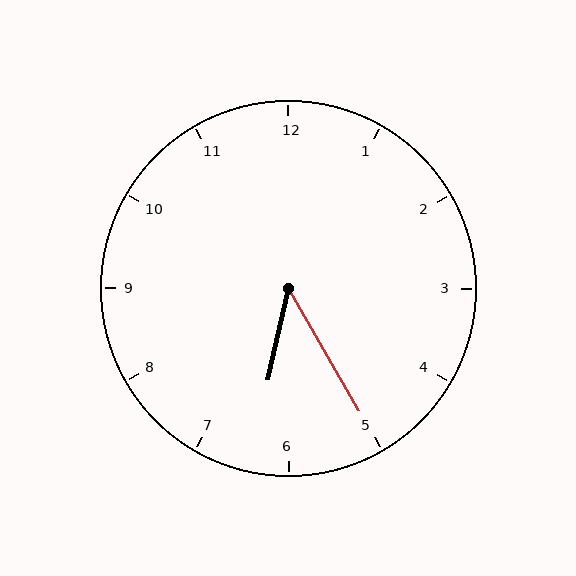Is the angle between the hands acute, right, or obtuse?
It is acute.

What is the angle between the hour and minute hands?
Approximately 42 degrees.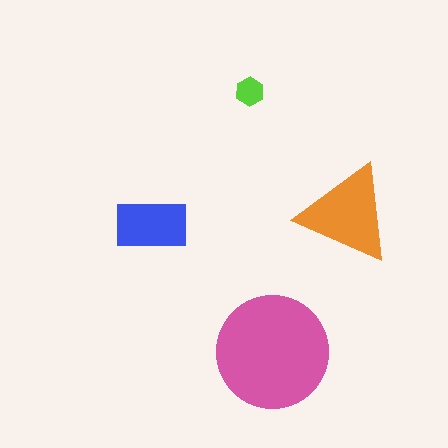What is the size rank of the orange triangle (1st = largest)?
2nd.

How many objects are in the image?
There are 4 objects in the image.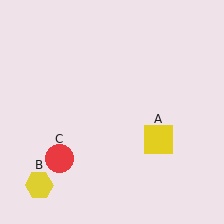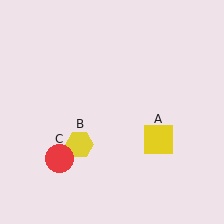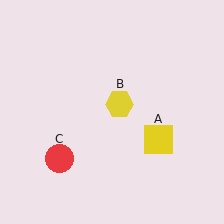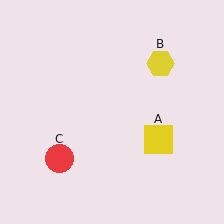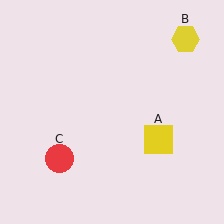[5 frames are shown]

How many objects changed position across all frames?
1 object changed position: yellow hexagon (object B).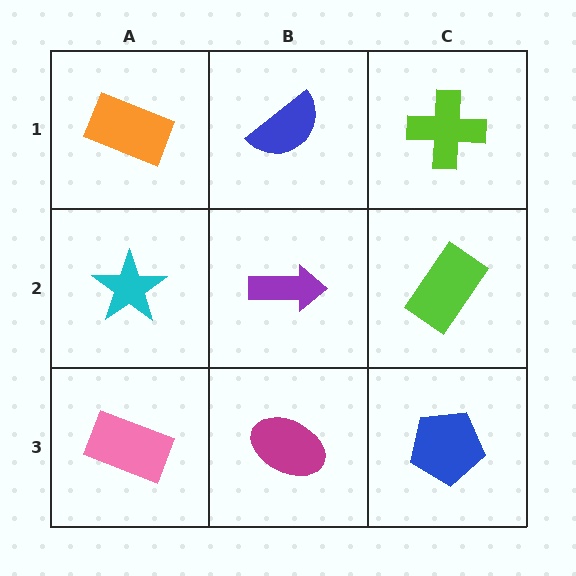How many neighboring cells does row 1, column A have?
2.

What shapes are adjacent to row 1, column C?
A lime rectangle (row 2, column C), a blue semicircle (row 1, column B).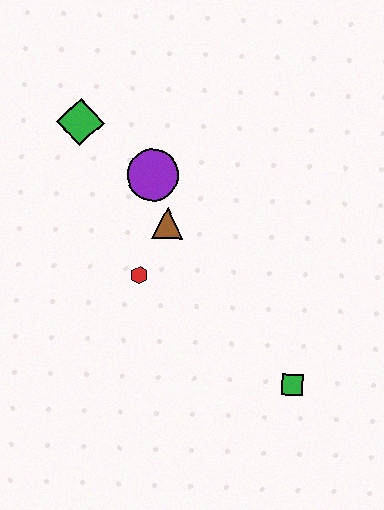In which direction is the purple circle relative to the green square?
The purple circle is above the green square.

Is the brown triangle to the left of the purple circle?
No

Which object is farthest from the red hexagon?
The green square is farthest from the red hexagon.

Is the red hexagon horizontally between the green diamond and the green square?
Yes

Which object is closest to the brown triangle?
The purple circle is closest to the brown triangle.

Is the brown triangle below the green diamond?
Yes